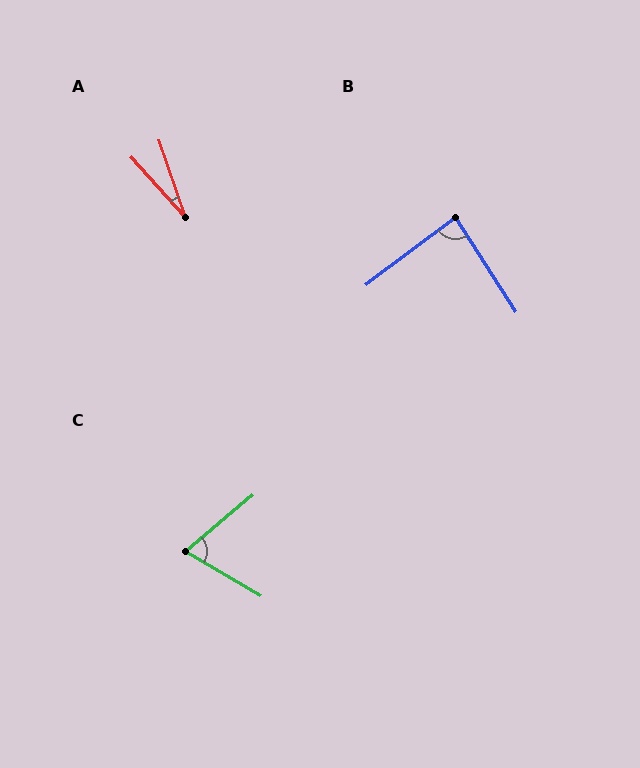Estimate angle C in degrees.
Approximately 70 degrees.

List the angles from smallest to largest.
A (23°), C (70°), B (86°).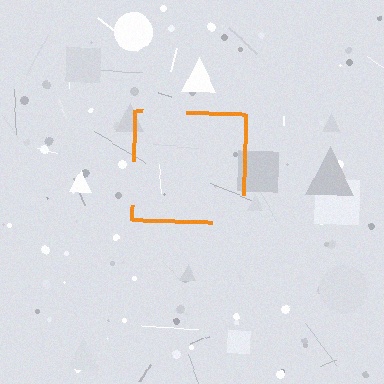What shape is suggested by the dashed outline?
The dashed outline suggests a square.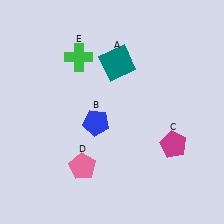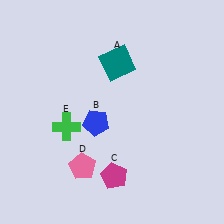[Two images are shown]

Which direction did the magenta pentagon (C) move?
The magenta pentagon (C) moved left.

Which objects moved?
The objects that moved are: the magenta pentagon (C), the green cross (E).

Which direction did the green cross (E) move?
The green cross (E) moved down.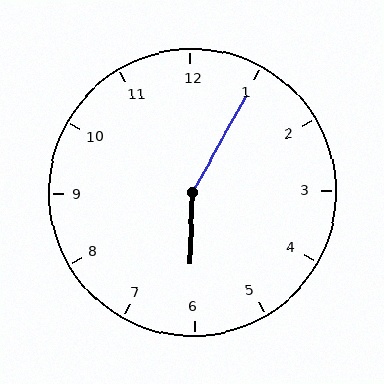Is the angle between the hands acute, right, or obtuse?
It is obtuse.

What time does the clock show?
6:05.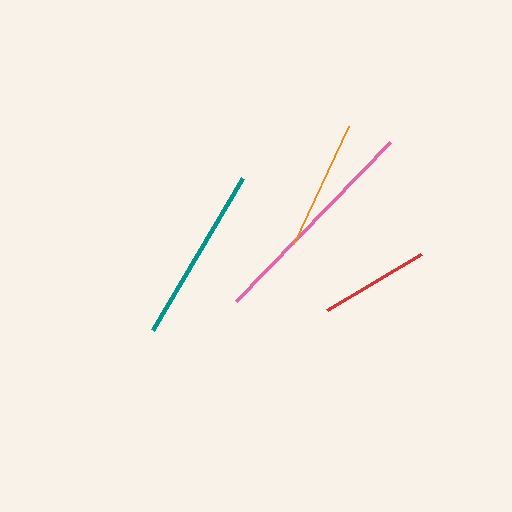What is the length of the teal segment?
The teal segment is approximately 176 pixels long.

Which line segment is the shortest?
The red line is the shortest at approximately 109 pixels.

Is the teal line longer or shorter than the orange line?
The teal line is longer than the orange line.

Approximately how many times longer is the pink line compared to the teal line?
The pink line is approximately 1.3 times the length of the teal line.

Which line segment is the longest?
The pink line is the longest at approximately 221 pixels.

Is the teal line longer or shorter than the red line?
The teal line is longer than the red line.